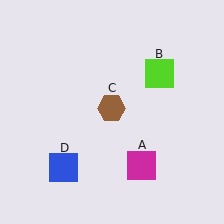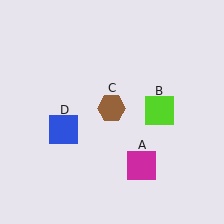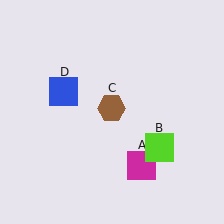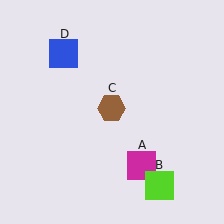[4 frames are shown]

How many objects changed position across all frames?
2 objects changed position: lime square (object B), blue square (object D).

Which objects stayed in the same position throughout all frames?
Magenta square (object A) and brown hexagon (object C) remained stationary.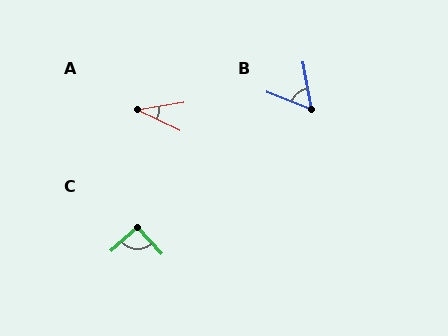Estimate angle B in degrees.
Approximately 58 degrees.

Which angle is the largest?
C, at approximately 91 degrees.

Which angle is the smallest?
A, at approximately 36 degrees.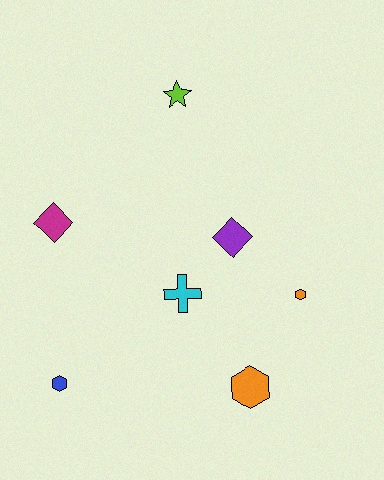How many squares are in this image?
There are no squares.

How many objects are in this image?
There are 7 objects.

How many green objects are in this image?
There are no green objects.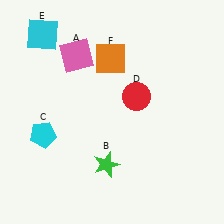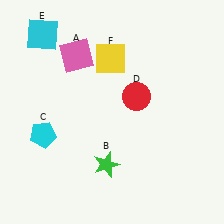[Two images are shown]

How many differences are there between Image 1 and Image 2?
There is 1 difference between the two images.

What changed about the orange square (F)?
In Image 1, F is orange. In Image 2, it changed to yellow.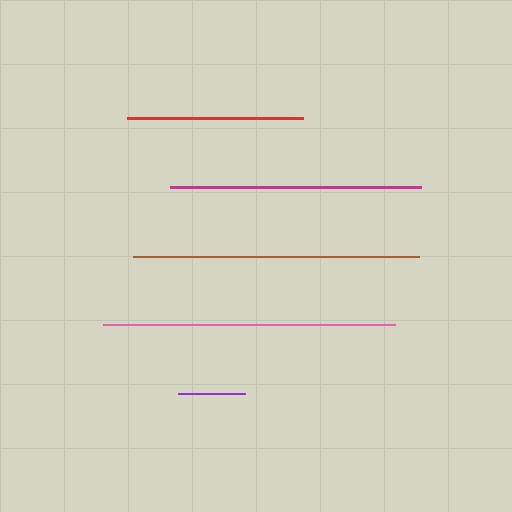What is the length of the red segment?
The red segment is approximately 176 pixels long.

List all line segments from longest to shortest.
From longest to shortest: pink, brown, magenta, red, purple.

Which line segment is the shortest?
The purple line is the shortest at approximately 67 pixels.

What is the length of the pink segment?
The pink segment is approximately 291 pixels long.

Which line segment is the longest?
The pink line is the longest at approximately 291 pixels.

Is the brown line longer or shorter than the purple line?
The brown line is longer than the purple line.